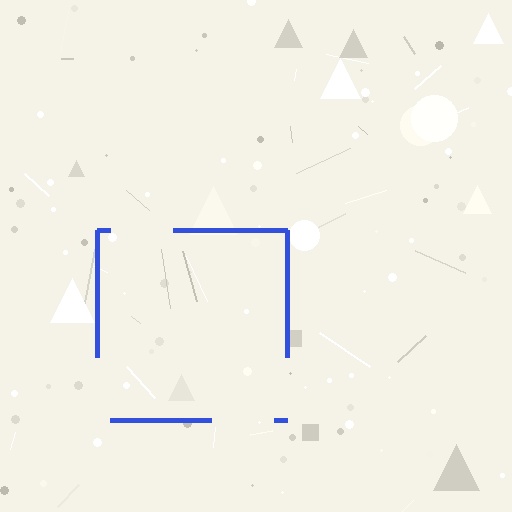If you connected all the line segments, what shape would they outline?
They would outline a square.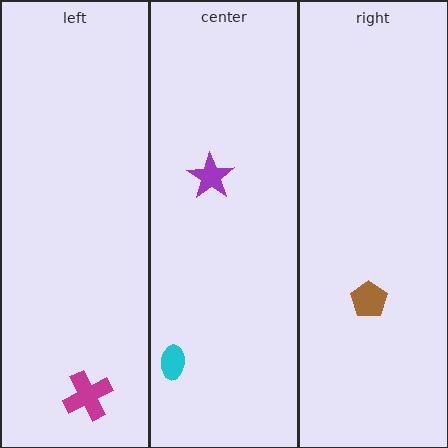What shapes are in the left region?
The magenta cross.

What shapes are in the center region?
The cyan ellipse, the purple star.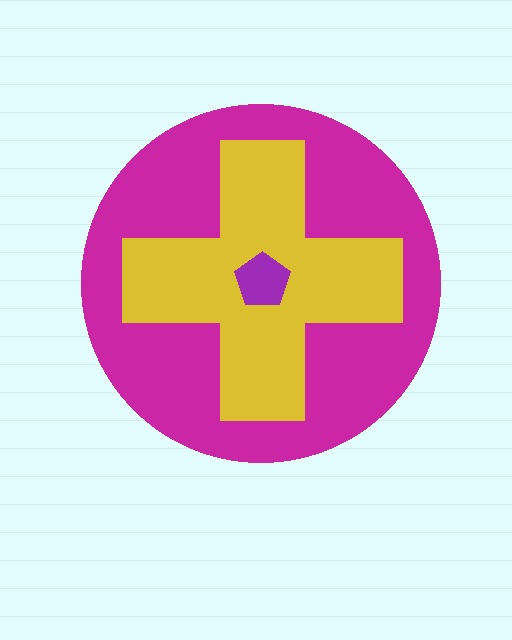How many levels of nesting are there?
3.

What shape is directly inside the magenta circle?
The yellow cross.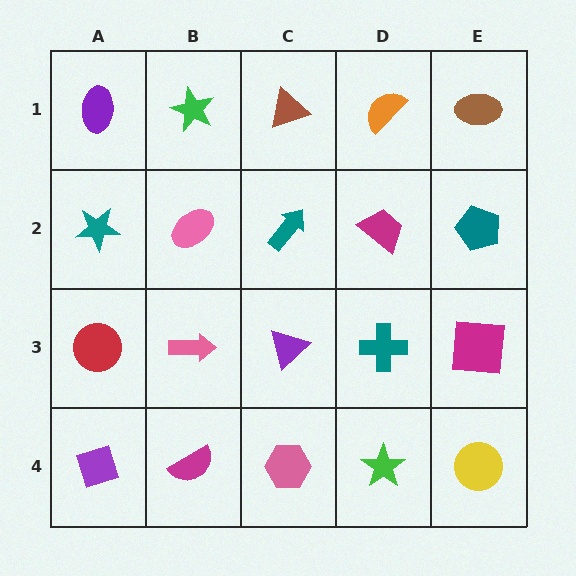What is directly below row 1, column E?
A teal pentagon.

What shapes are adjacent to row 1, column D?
A magenta trapezoid (row 2, column D), a brown triangle (row 1, column C), a brown ellipse (row 1, column E).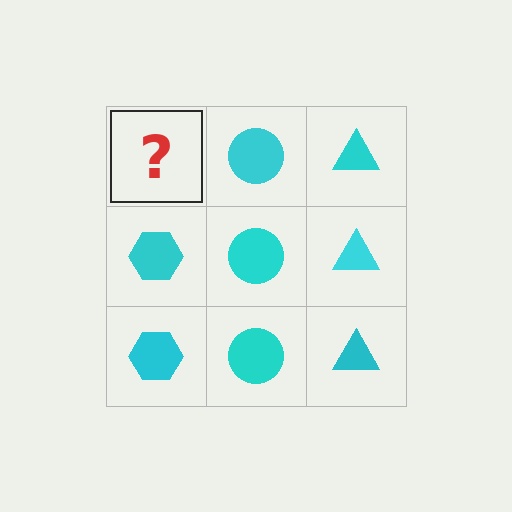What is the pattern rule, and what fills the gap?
The rule is that each column has a consistent shape. The gap should be filled with a cyan hexagon.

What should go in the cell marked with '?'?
The missing cell should contain a cyan hexagon.